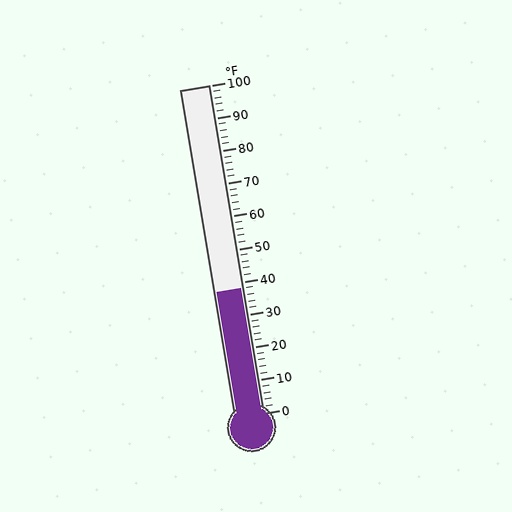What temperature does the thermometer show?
The thermometer shows approximately 38°F.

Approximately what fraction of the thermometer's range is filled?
The thermometer is filled to approximately 40% of its range.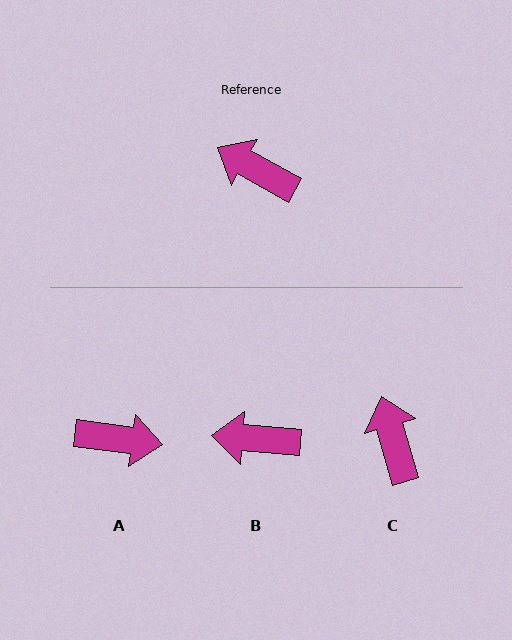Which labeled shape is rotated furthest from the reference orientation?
A, about 158 degrees away.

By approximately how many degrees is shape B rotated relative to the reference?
Approximately 25 degrees counter-clockwise.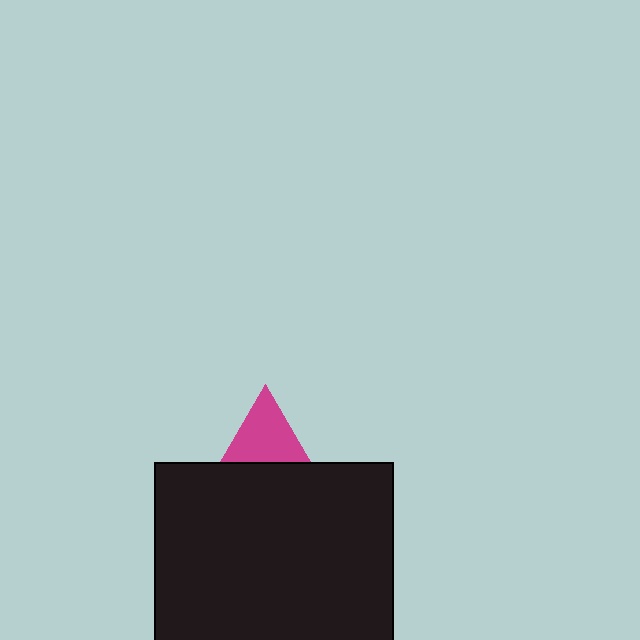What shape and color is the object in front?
The object in front is a black square.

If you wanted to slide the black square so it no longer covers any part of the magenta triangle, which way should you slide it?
Slide it down — that is the most direct way to separate the two shapes.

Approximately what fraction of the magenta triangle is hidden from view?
Roughly 53% of the magenta triangle is hidden behind the black square.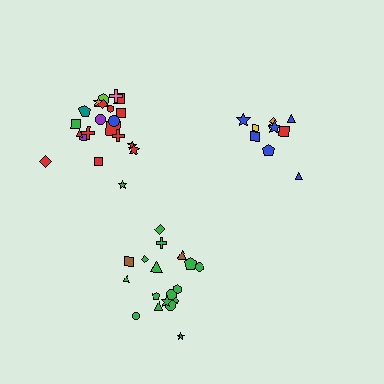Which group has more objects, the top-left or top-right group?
The top-left group.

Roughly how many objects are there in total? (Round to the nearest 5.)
Roughly 50 objects in total.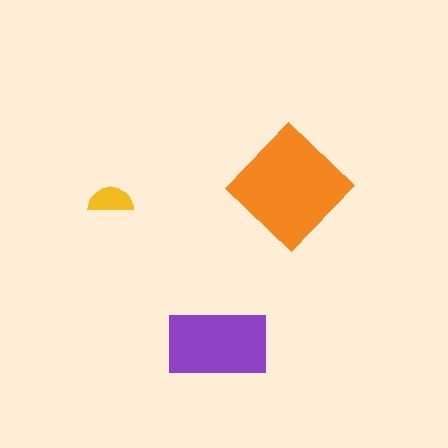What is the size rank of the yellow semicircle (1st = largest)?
3rd.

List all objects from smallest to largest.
The yellow semicircle, the purple rectangle, the orange diamond.